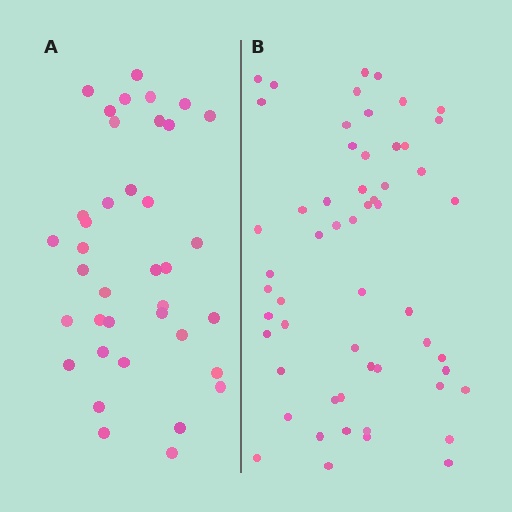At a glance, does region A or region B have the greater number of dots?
Region B (the right region) has more dots.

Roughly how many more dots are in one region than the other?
Region B has approximately 20 more dots than region A.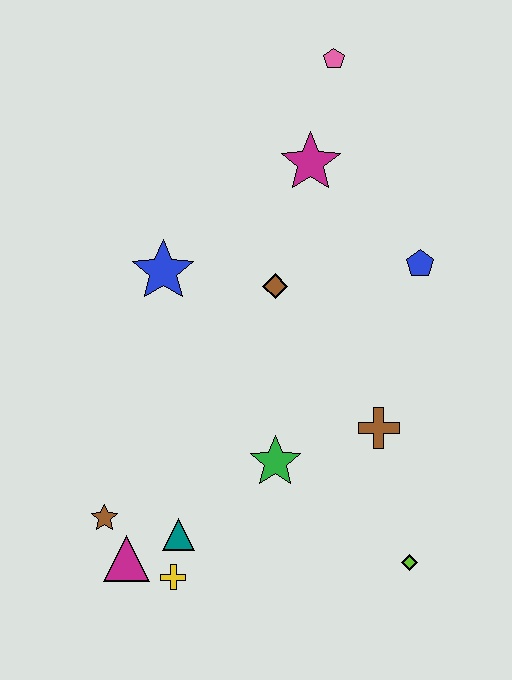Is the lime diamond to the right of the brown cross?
Yes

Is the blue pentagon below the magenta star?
Yes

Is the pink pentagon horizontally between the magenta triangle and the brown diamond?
No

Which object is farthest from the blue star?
The lime diamond is farthest from the blue star.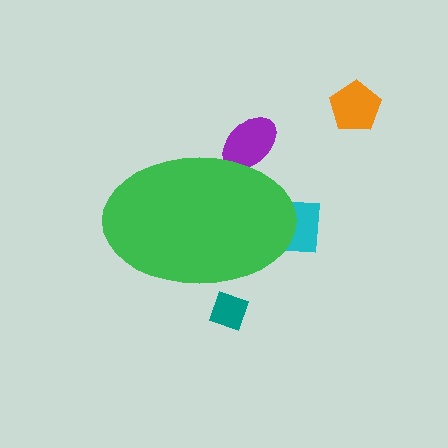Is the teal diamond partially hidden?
Yes, the teal diamond is partially hidden behind the green ellipse.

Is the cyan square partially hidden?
Yes, the cyan square is partially hidden behind the green ellipse.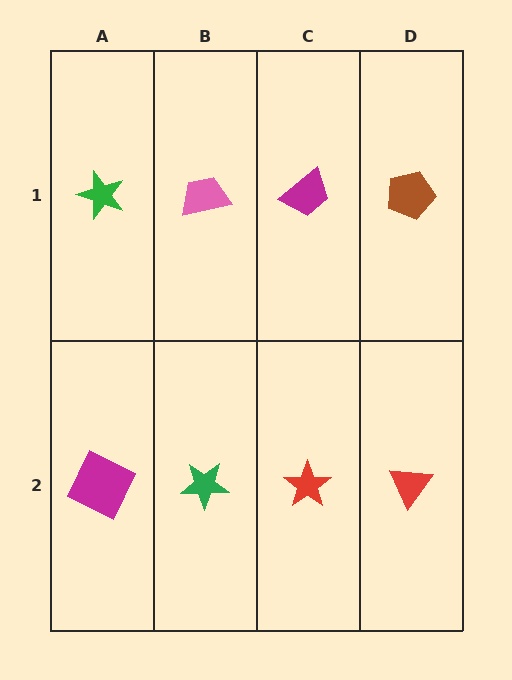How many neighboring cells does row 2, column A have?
2.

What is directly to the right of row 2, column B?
A red star.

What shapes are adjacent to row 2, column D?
A brown pentagon (row 1, column D), a red star (row 2, column C).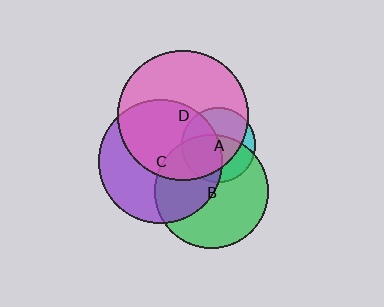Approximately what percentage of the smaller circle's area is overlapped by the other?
Approximately 25%.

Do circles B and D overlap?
Yes.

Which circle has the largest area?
Circle D (pink).